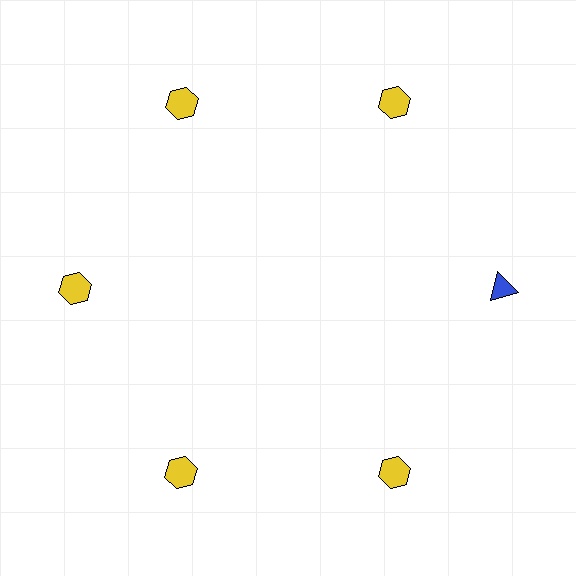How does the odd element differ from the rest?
It differs in both color (blue instead of yellow) and shape (triangle instead of hexagon).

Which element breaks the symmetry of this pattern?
The blue triangle at roughly the 3 o'clock position breaks the symmetry. All other shapes are yellow hexagons.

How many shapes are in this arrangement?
There are 6 shapes arranged in a ring pattern.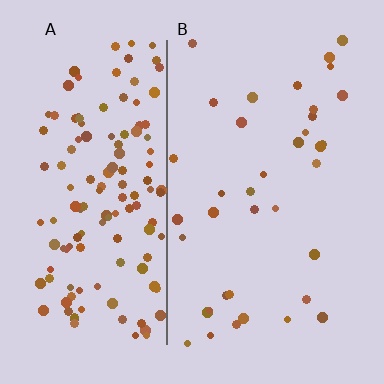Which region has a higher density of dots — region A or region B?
A (the left).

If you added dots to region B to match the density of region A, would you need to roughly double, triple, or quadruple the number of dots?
Approximately quadruple.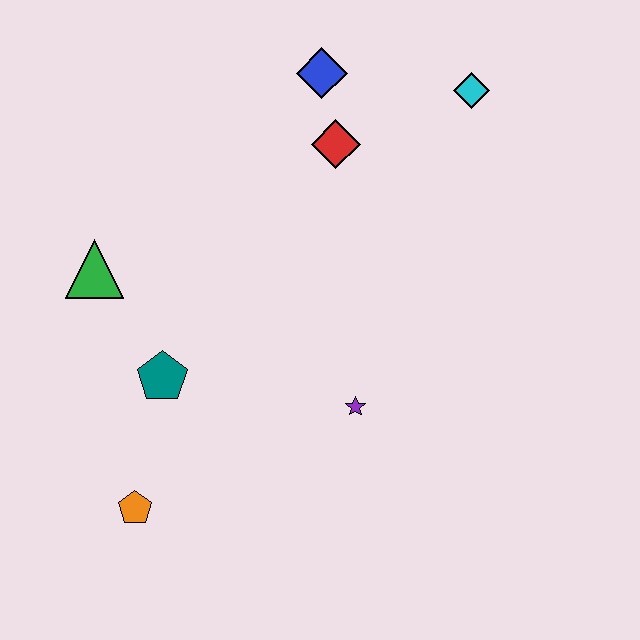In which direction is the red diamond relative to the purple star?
The red diamond is above the purple star.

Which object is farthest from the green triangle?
The cyan diamond is farthest from the green triangle.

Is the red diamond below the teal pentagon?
No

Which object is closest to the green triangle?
The teal pentagon is closest to the green triangle.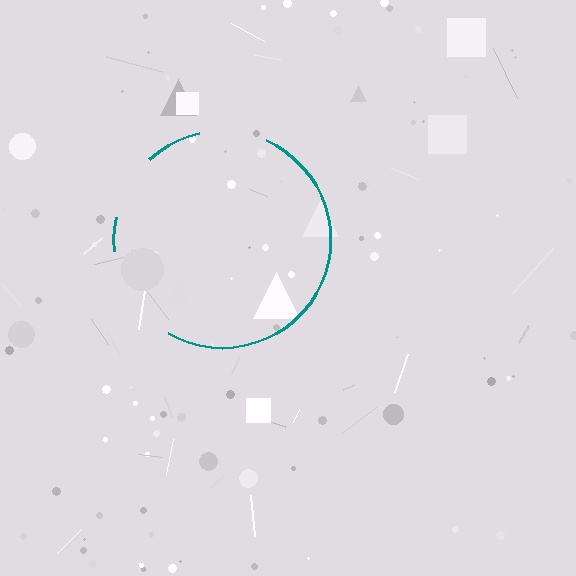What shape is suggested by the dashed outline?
The dashed outline suggests a circle.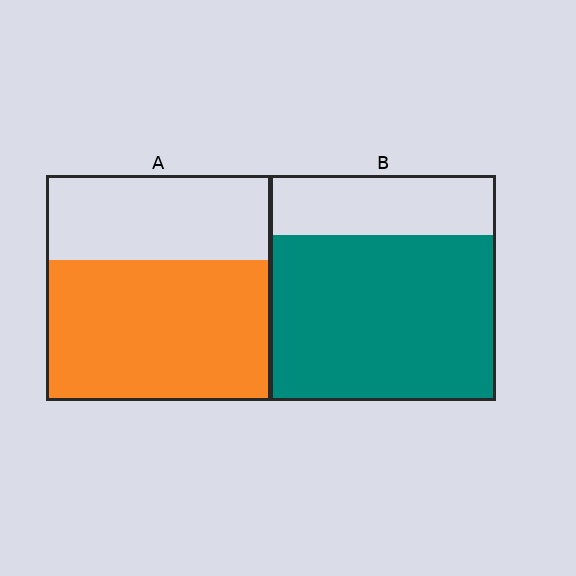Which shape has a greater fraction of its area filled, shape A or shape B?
Shape B.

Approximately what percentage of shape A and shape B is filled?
A is approximately 60% and B is approximately 75%.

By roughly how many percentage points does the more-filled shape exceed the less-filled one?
By roughly 10 percentage points (B over A).